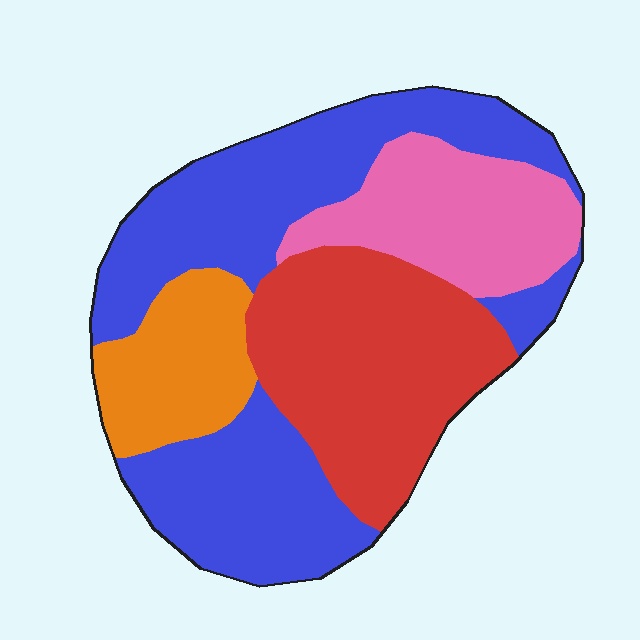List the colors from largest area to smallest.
From largest to smallest: blue, red, pink, orange.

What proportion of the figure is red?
Red covers 27% of the figure.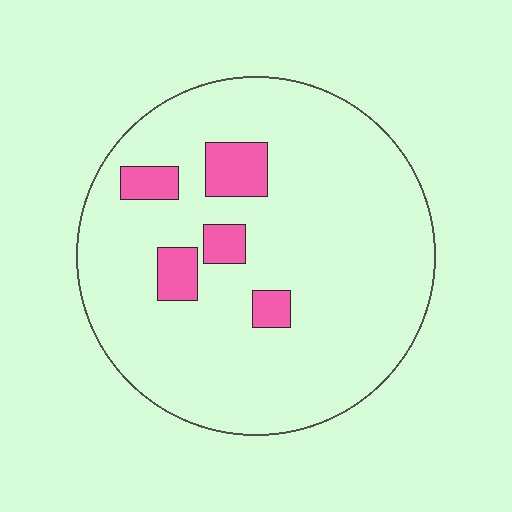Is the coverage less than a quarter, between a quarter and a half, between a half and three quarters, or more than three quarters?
Less than a quarter.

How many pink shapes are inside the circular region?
5.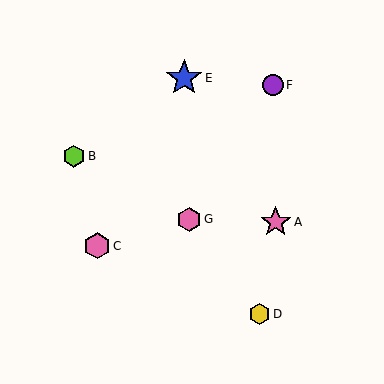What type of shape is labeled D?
Shape D is a yellow hexagon.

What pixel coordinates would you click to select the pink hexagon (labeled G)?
Click at (189, 219) to select the pink hexagon G.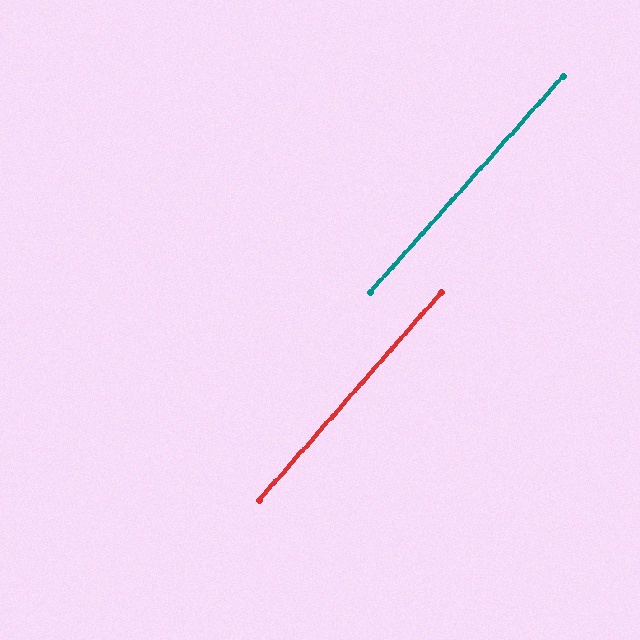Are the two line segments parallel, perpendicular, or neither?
Parallel — their directions differ by only 0.3°.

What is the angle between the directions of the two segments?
Approximately 0 degrees.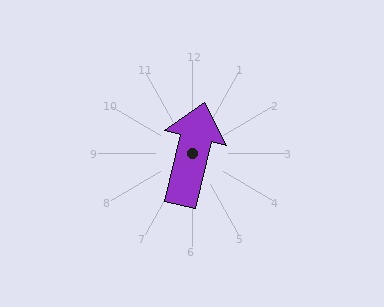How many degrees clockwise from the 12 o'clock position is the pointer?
Approximately 13 degrees.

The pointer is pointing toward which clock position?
Roughly 12 o'clock.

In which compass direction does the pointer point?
North.